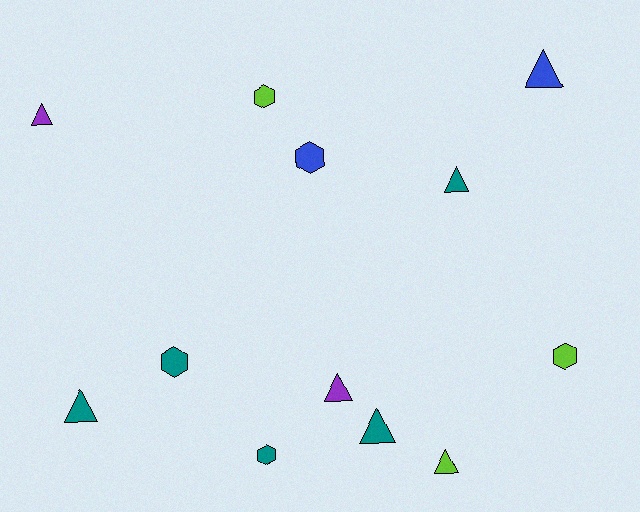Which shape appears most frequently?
Triangle, with 7 objects.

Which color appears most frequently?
Teal, with 5 objects.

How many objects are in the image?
There are 12 objects.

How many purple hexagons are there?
There are no purple hexagons.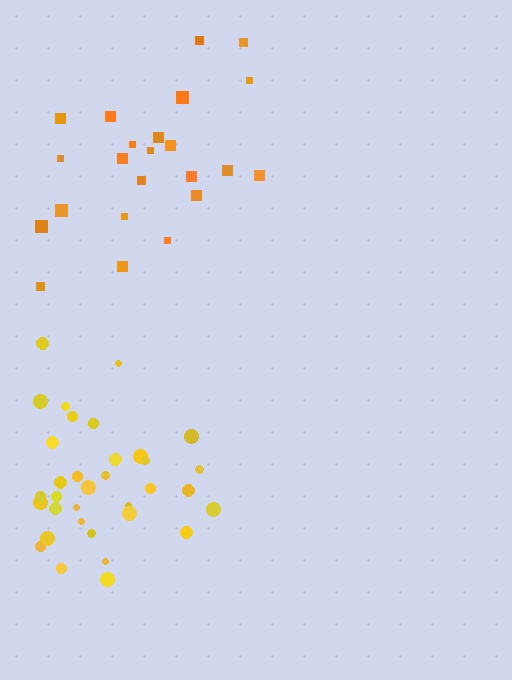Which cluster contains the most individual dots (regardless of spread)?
Yellow (34).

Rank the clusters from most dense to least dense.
yellow, orange.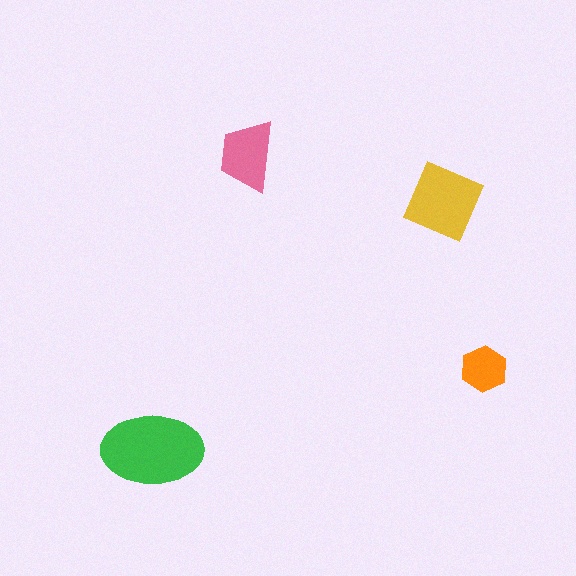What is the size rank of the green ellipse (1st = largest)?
1st.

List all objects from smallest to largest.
The orange hexagon, the pink trapezoid, the yellow diamond, the green ellipse.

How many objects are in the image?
There are 4 objects in the image.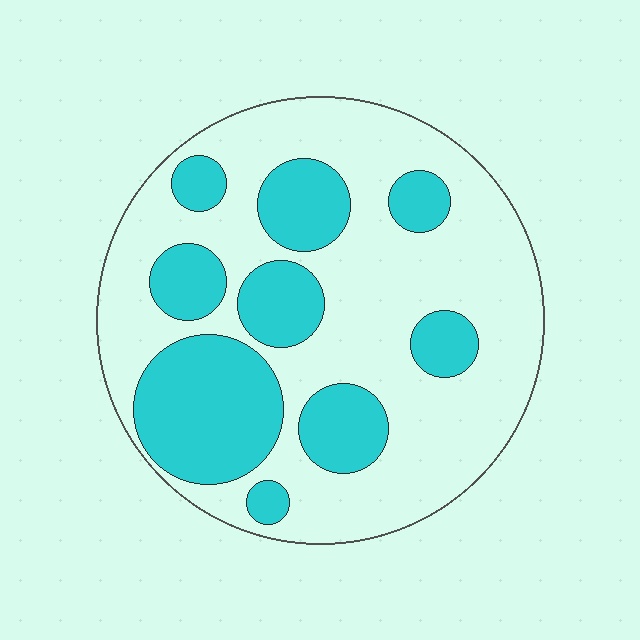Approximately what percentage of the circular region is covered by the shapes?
Approximately 35%.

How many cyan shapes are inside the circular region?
9.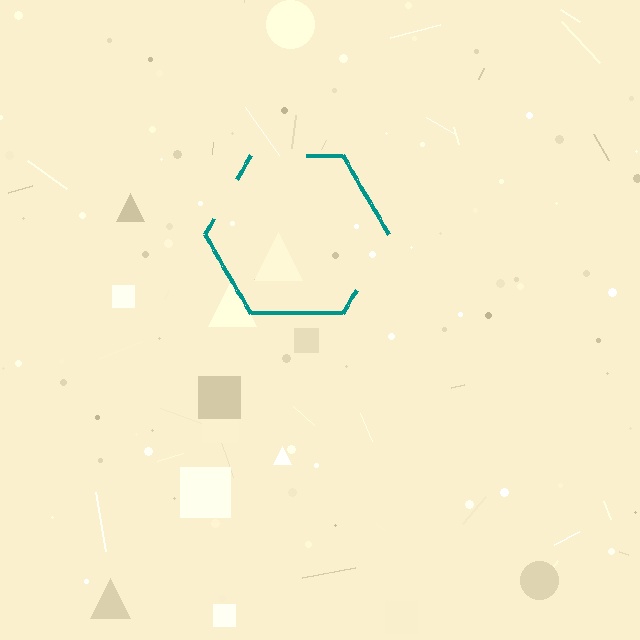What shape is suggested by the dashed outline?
The dashed outline suggests a hexagon.